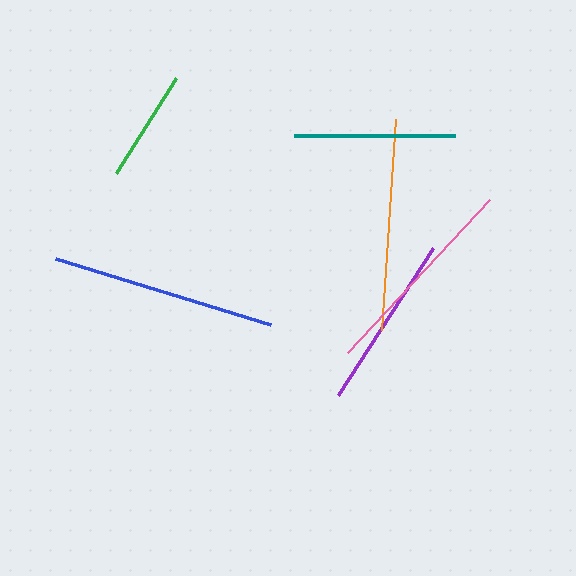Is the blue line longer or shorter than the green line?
The blue line is longer than the green line.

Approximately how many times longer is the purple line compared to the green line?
The purple line is approximately 1.6 times the length of the green line.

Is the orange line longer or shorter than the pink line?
The orange line is longer than the pink line.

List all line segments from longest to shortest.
From longest to shortest: blue, orange, pink, purple, teal, green.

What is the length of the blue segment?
The blue segment is approximately 225 pixels long.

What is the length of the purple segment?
The purple segment is approximately 175 pixels long.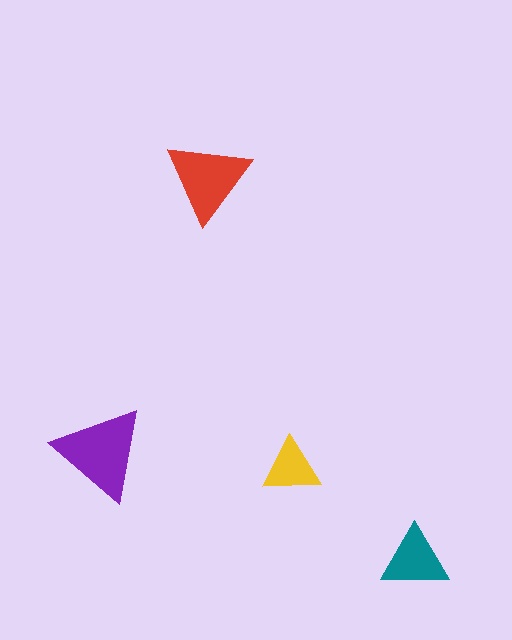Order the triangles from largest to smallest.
the purple one, the red one, the teal one, the yellow one.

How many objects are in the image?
There are 4 objects in the image.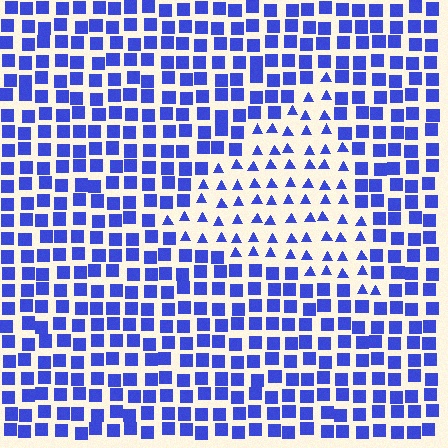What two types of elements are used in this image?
The image uses triangles inside the triangle region and squares outside it.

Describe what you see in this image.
The image is filled with small blue elements arranged in a uniform grid. A triangle-shaped region contains triangles, while the surrounding area contains squares. The boundary is defined purely by the change in element shape.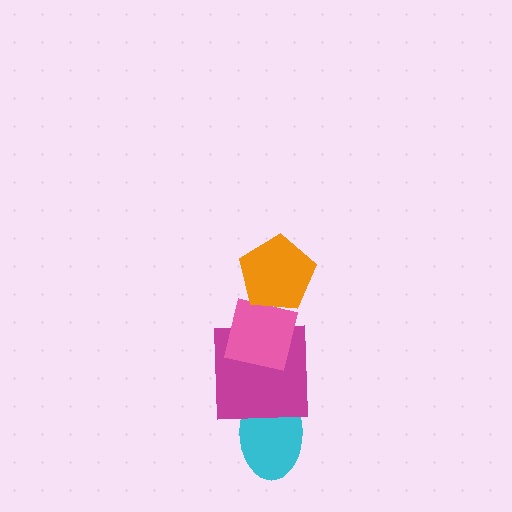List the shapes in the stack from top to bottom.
From top to bottom: the orange pentagon, the pink square, the magenta square, the cyan ellipse.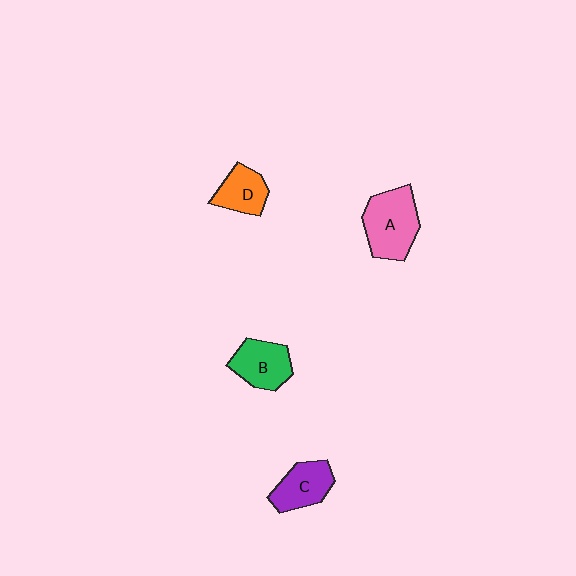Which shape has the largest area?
Shape A (pink).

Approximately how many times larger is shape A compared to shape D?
Approximately 1.6 times.